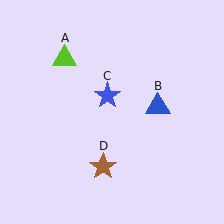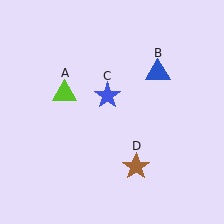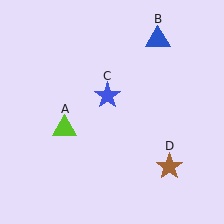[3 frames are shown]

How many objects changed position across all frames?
3 objects changed position: lime triangle (object A), blue triangle (object B), brown star (object D).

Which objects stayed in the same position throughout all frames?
Blue star (object C) remained stationary.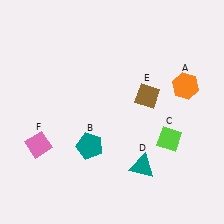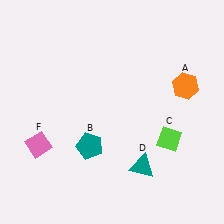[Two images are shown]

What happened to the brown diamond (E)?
The brown diamond (E) was removed in Image 2. It was in the top-right area of Image 1.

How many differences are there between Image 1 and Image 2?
There is 1 difference between the two images.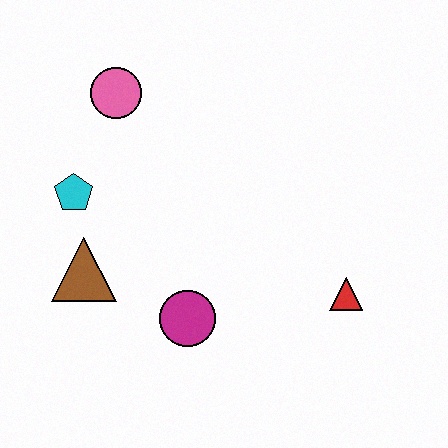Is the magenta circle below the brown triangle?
Yes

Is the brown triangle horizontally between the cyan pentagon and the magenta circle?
Yes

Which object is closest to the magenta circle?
The brown triangle is closest to the magenta circle.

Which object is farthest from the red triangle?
The pink circle is farthest from the red triangle.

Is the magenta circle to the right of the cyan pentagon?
Yes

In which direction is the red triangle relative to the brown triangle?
The red triangle is to the right of the brown triangle.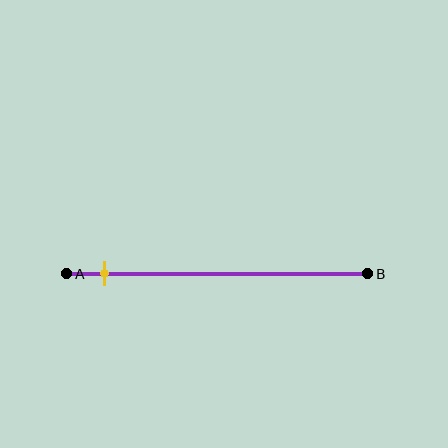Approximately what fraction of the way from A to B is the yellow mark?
The yellow mark is approximately 15% of the way from A to B.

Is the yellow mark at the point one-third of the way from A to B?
No, the mark is at about 15% from A, not at the 33% one-third point.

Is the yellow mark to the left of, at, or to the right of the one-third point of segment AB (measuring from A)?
The yellow mark is to the left of the one-third point of segment AB.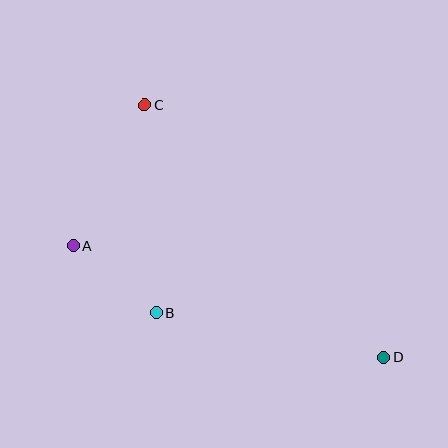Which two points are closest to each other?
Points A and B are closest to each other.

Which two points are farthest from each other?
Points C and D are farthest from each other.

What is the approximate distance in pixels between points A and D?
The distance between A and D is approximately 330 pixels.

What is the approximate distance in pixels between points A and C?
The distance between A and C is approximately 158 pixels.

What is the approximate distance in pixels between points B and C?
The distance between B and C is approximately 208 pixels.